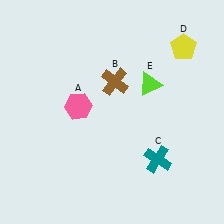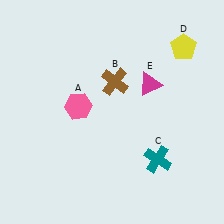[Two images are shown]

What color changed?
The triangle (E) changed from lime in Image 1 to magenta in Image 2.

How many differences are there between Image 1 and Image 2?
There is 1 difference between the two images.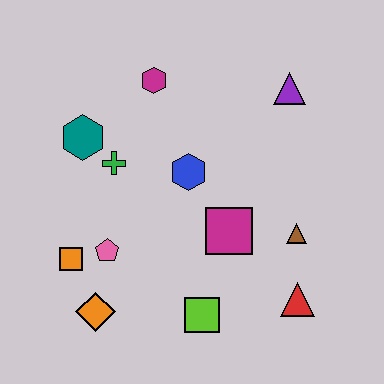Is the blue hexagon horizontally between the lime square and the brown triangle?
No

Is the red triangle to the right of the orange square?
Yes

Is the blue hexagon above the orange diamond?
Yes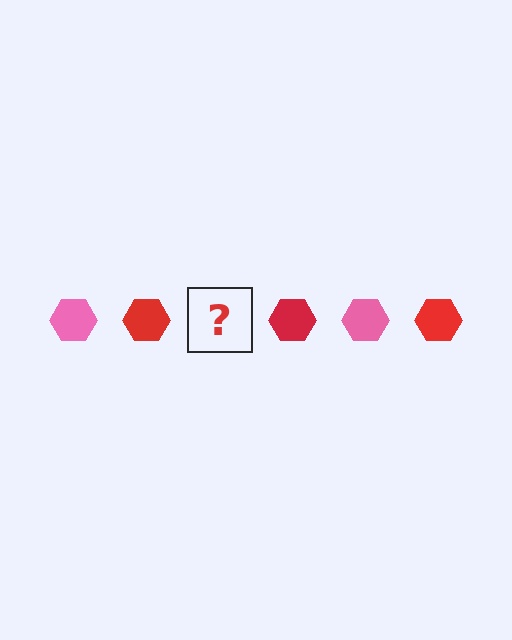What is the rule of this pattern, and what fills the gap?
The rule is that the pattern cycles through pink, red hexagons. The gap should be filled with a pink hexagon.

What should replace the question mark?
The question mark should be replaced with a pink hexagon.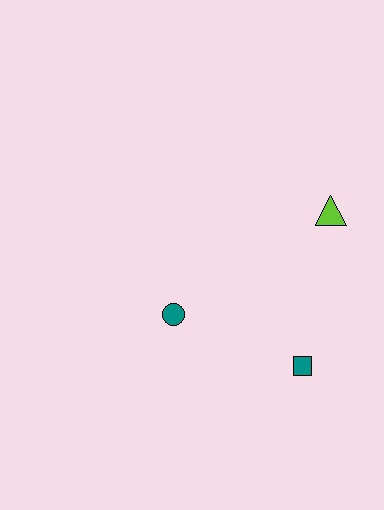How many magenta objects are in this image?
There are no magenta objects.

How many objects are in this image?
There are 3 objects.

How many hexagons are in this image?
There are no hexagons.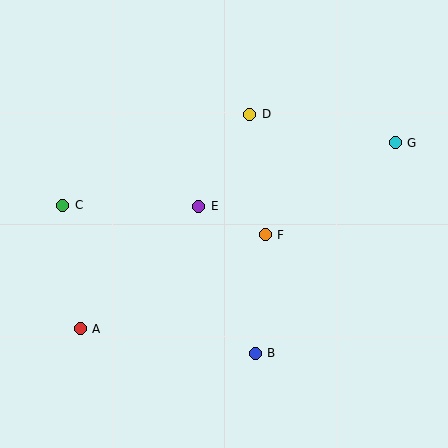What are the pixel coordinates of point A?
Point A is at (80, 329).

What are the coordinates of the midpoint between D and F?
The midpoint between D and F is at (258, 174).